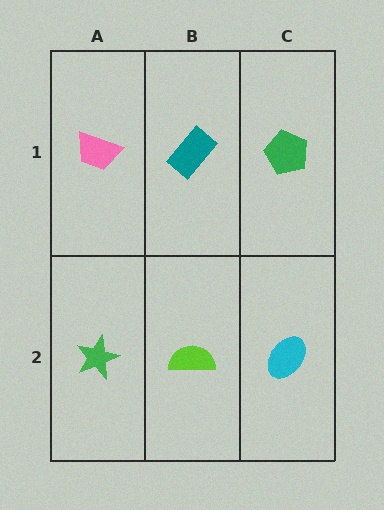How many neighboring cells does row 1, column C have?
2.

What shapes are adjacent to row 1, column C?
A cyan ellipse (row 2, column C), a teal rectangle (row 1, column B).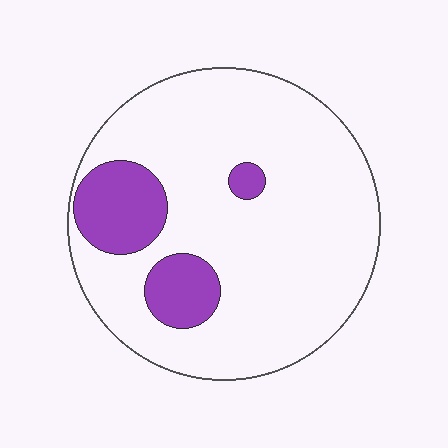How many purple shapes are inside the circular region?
3.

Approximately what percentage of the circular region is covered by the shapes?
Approximately 15%.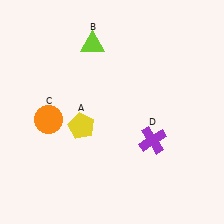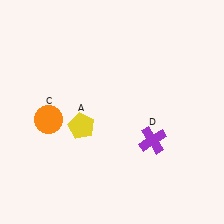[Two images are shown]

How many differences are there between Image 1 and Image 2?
There is 1 difference between the two images.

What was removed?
The lime triangle (B) was removed in Image 2.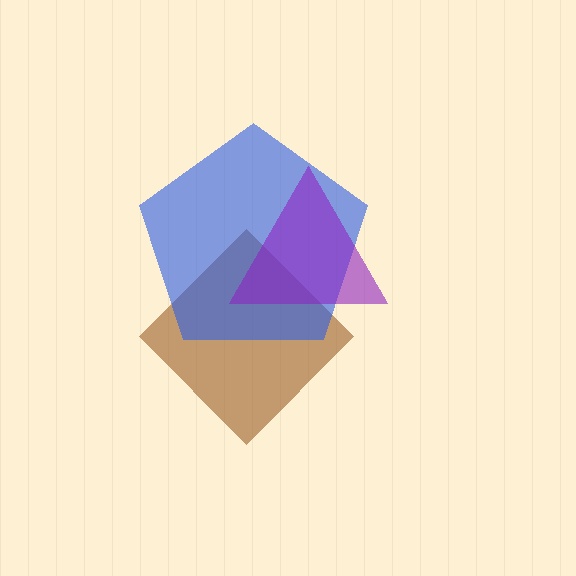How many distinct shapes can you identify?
There are 3 distinct shapes: a brown diamond, a blue pentagon, a purple triangle.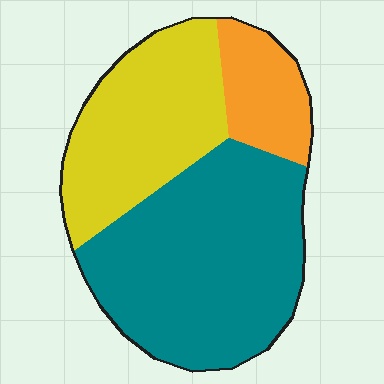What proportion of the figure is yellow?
Yellow covers around 35% of the figure.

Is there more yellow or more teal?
Teal.